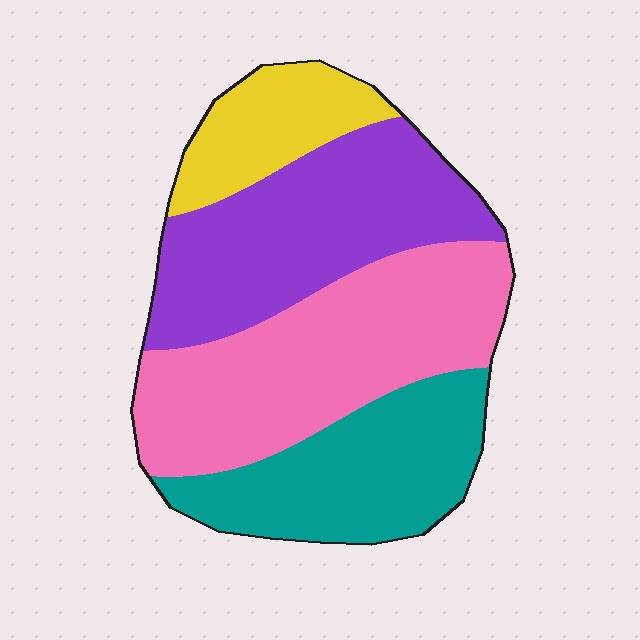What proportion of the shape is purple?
Purple takes up about one third (1/3) of the shape.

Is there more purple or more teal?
Purple.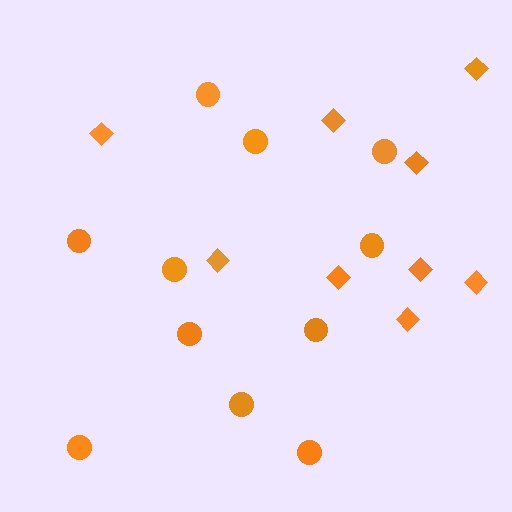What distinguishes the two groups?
There are 2 groups: one group of diamonds (9) and one group of circles (11).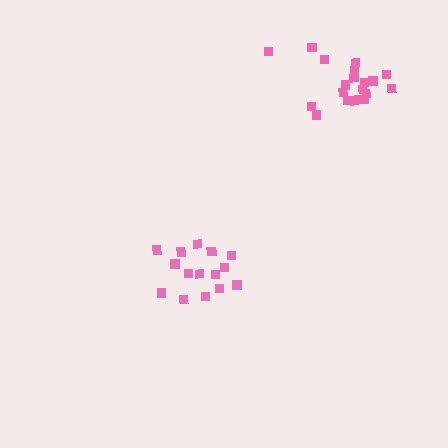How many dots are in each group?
Group 1: 19 dots, Group 2: 15 dots (34 total).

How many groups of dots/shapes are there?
There are 2 groups.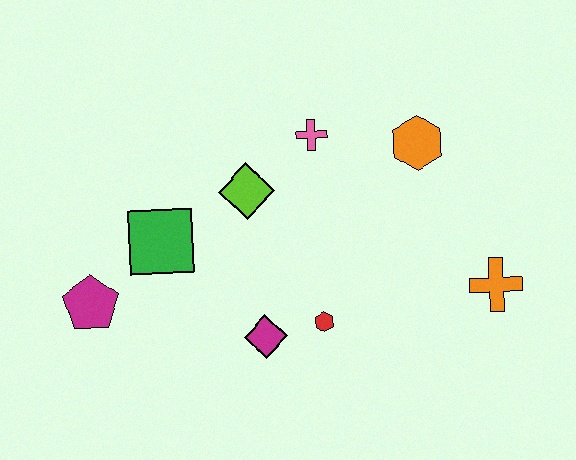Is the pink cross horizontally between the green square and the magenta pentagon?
No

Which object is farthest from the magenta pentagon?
The orange cross is farthest from the magenta pentagon.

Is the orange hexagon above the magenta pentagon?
Yes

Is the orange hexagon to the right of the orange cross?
No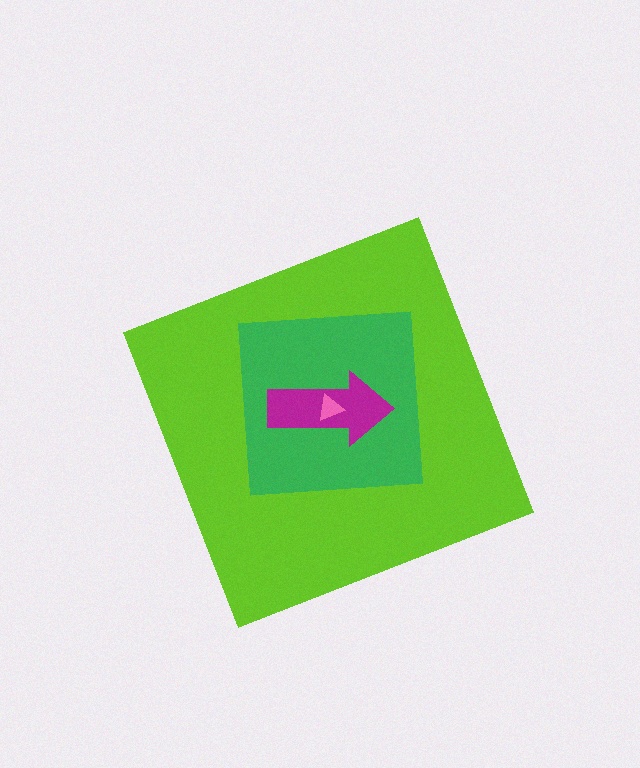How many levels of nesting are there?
4.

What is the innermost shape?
The pink triangle.